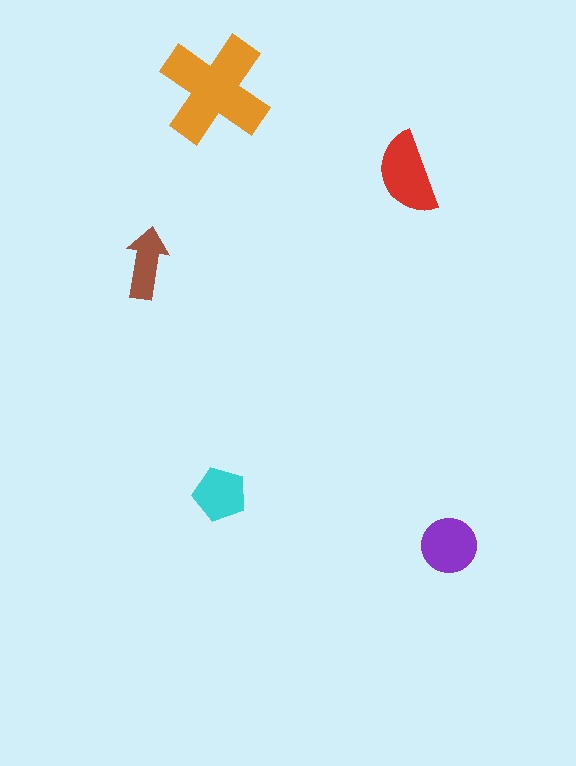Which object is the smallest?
The brown arrow.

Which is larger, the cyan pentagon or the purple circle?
The purple circle.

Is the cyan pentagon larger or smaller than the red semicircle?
Smaller.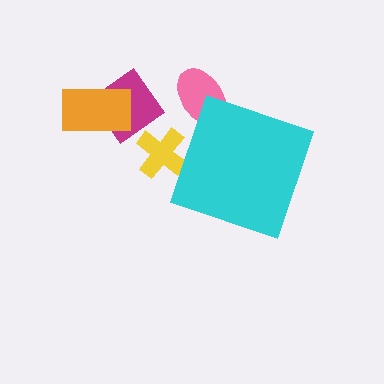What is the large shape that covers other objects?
A cyan diamond.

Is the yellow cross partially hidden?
Yes, the yellow cross is partially hidden behind the cyan diamond.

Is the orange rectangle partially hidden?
No, the orange rectangle is fully visible.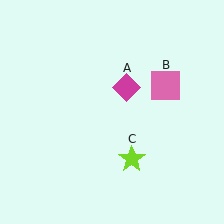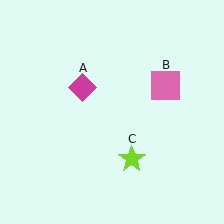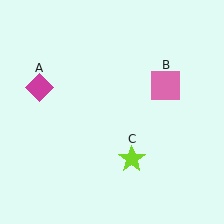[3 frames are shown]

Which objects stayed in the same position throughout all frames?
Pink square (object B) and lime star (object C) remained stationary.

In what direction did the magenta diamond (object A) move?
The magenta diamond (object A) moved left.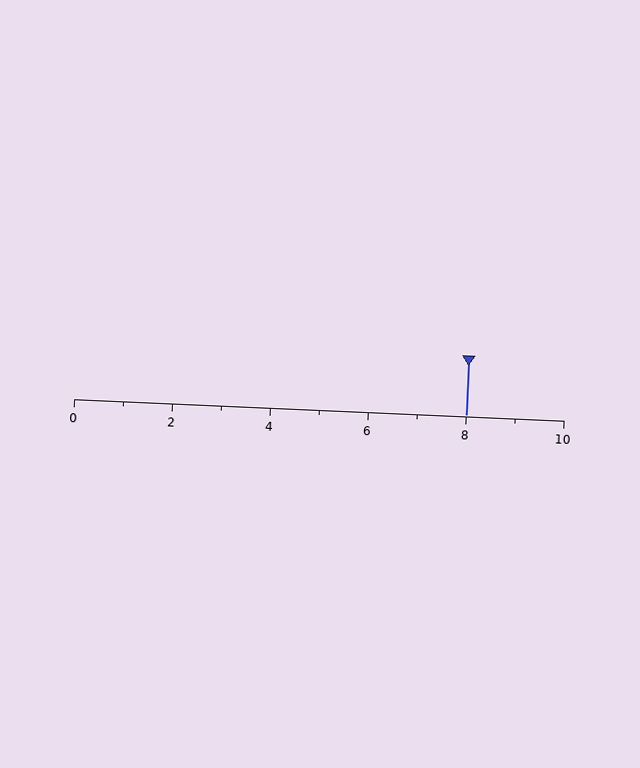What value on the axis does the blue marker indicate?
The marker indicates approximately 8.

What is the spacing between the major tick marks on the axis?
The major ticks are spaced 2 apart.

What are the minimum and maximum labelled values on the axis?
The axis runs from 0 to 10.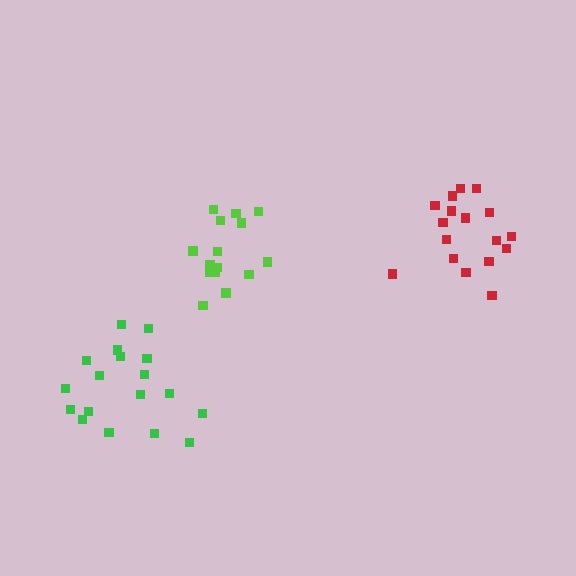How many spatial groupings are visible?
There are 3 spatial groupings.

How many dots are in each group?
Group 1: 15 dots, Group 2: 17 dots, Group 3: 18 dots (50 total).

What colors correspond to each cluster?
The clusters are colored: lime, red, green.